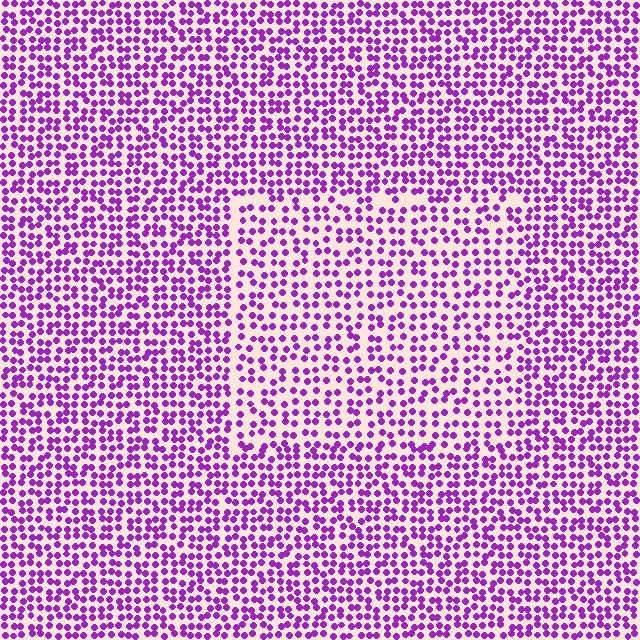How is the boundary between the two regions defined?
The boundary is defined by a change in element density (approximately 1.5x ratio). All elements are the same color, size, and shape.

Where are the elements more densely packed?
The elements are more densely packed outside the rectangle boundary.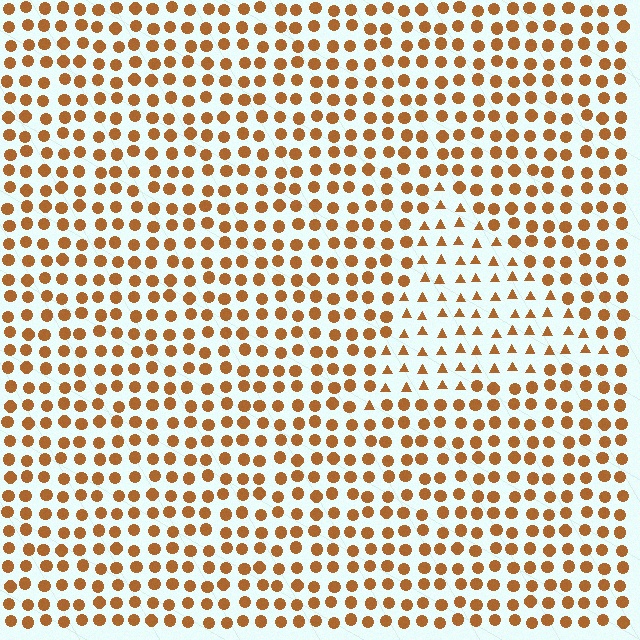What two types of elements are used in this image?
The image uses triangles inside the triangle region and circles outside it.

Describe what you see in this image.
The image is filled with small brown elements arranged in a uniform grid. A triangle-shaped region contains triangles, while the surrounding area contains circles. The boundary is defined purely by the change in element shape.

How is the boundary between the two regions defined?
The boundary is defined by a change in element shape: triangles inside vs. circles outside. All elements share the same color and spacing.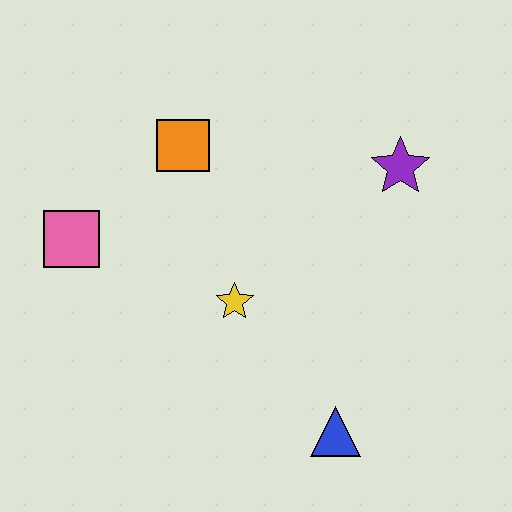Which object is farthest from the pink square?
The purple star is farthest from the pink square.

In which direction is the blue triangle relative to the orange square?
The blue triangle is below the orange square.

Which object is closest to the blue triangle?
The yellow star is closest to the blue triangle.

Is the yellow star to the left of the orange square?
No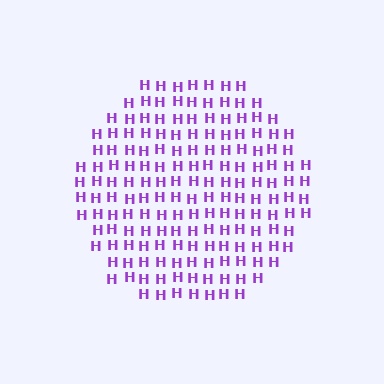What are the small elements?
The small elements are letter H's.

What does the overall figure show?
The overall figure shows a circle.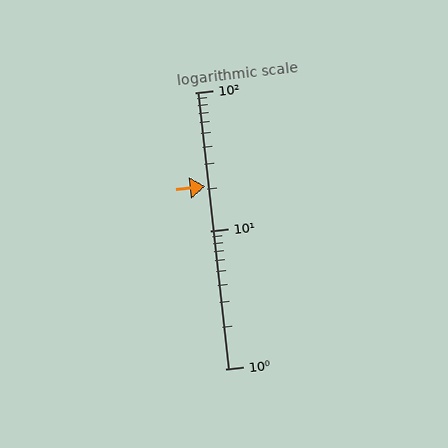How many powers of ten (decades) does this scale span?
The scale spans 2 decades, from 1 to 100.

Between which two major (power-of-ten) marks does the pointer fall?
The pointer is between 10 and 100.